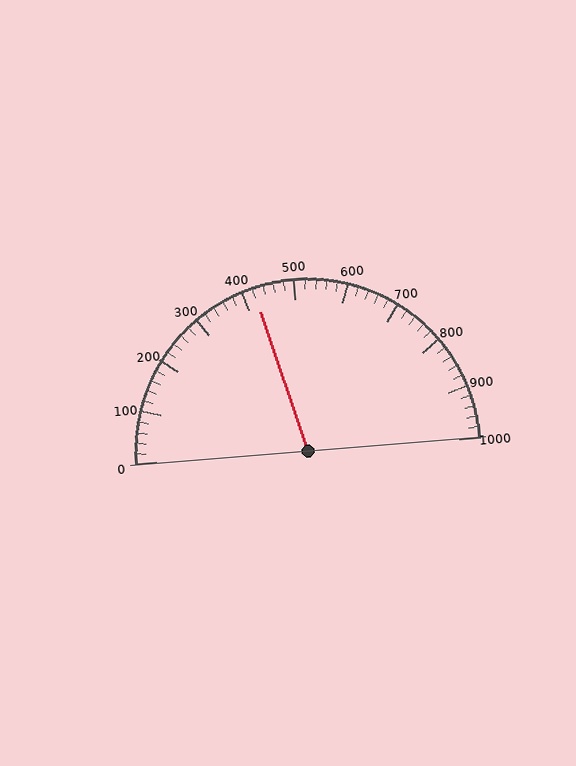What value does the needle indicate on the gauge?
The needle indicates approximately 420.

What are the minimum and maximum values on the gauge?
The gauge ranges from 0 to 1000.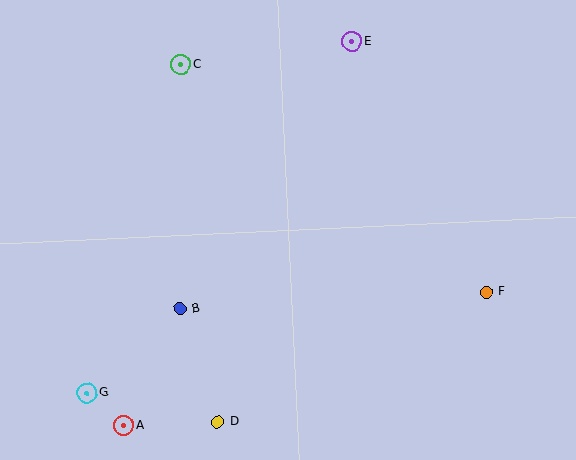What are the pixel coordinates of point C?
Point C is at (181, 64).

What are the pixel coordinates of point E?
Point E is at (352, 41).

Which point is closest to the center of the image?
Point B at (180, 309) is closest to the center.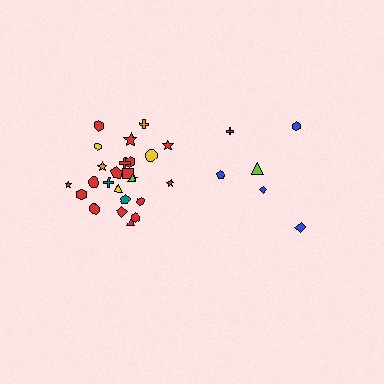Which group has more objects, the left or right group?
The left group.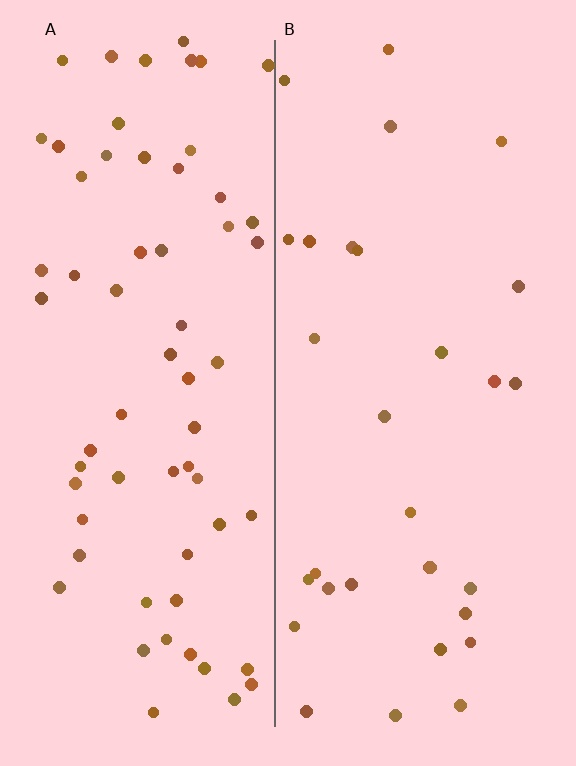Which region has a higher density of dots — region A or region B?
A (the left).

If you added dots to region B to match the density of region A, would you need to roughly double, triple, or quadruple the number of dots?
Approximately double.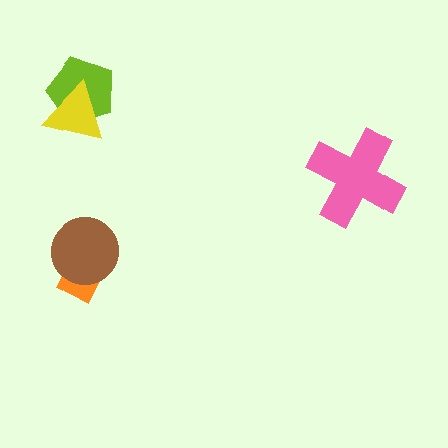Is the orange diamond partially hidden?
Yes, it is partially covered by another shape.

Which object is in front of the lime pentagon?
The yellow triangle is in front of the lime pentagon.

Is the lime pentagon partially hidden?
Yes, it is partially covered by another shape.